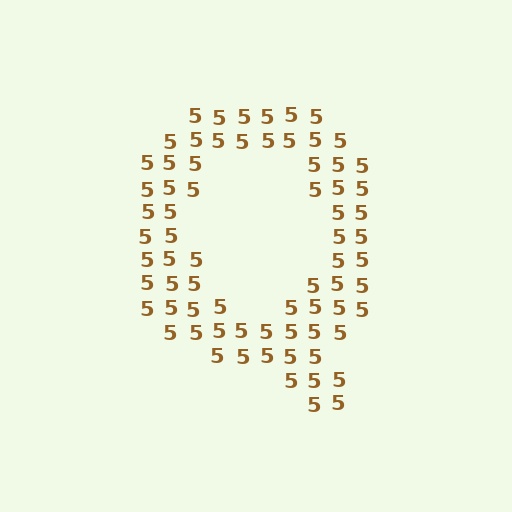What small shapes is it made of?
It is made of small digit 5's.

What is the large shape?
The large shape is the letter Q.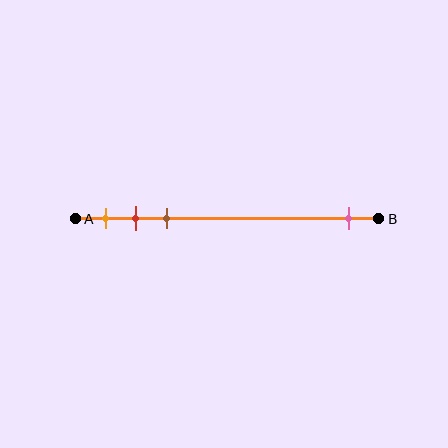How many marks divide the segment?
There are 4 marks dividing the segment.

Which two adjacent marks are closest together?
The red and brown marks are the closest adjacent pair.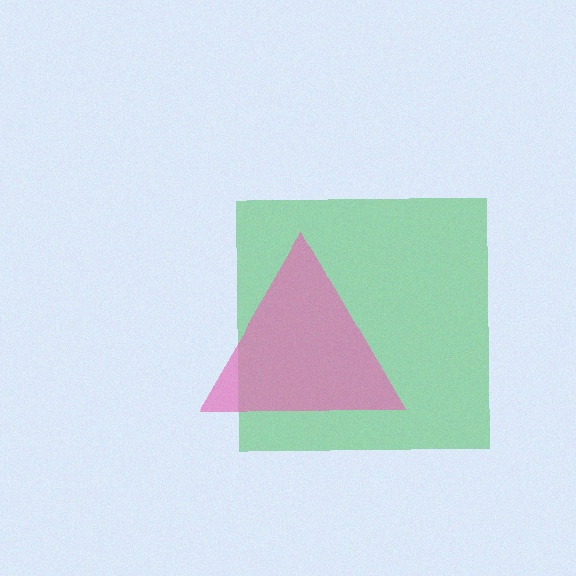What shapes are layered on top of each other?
The layered shapes are: a green square, a pink triangle.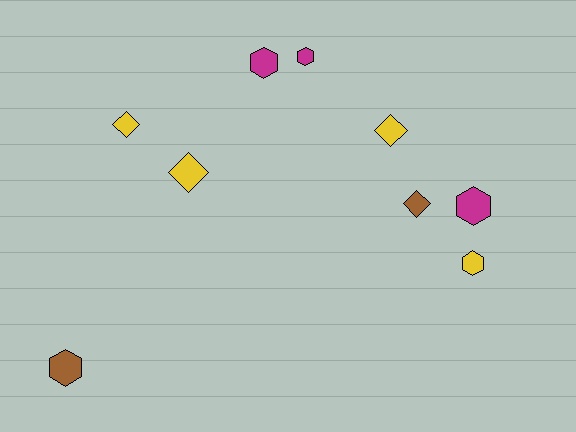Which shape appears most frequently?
Hexagon, with 5 objects.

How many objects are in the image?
There are 9 objects.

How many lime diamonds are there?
There are no lime diamonds.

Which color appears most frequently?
Yellow, with 4 objects.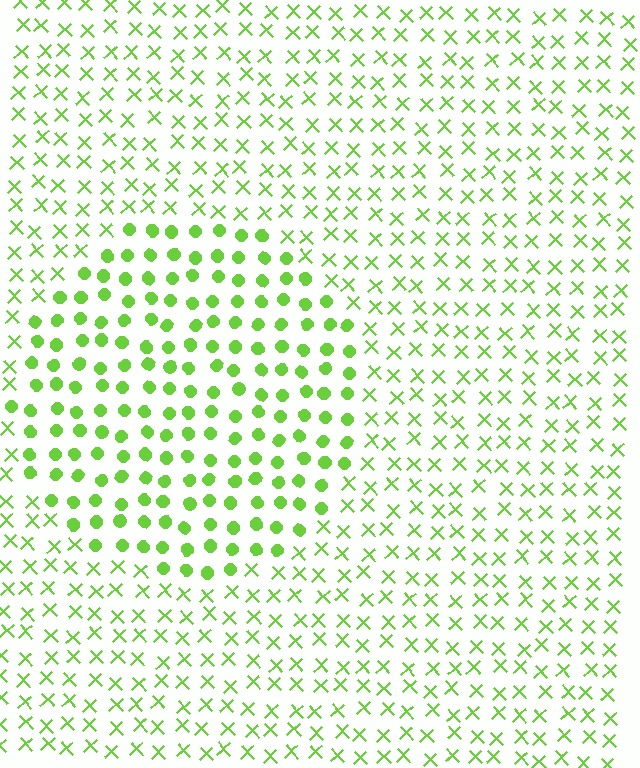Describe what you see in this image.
The image is filled with small lime elements arranged in a uniform grid. A circle-shaped region contains circles, while the surrounding area contains X marks. The boundary is defined purely by the change in element shape.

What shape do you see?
I see a circle.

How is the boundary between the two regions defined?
The boundary is defined by a change in element shape: circles inside vs. X marks outside. All elements share the same color and spacing.